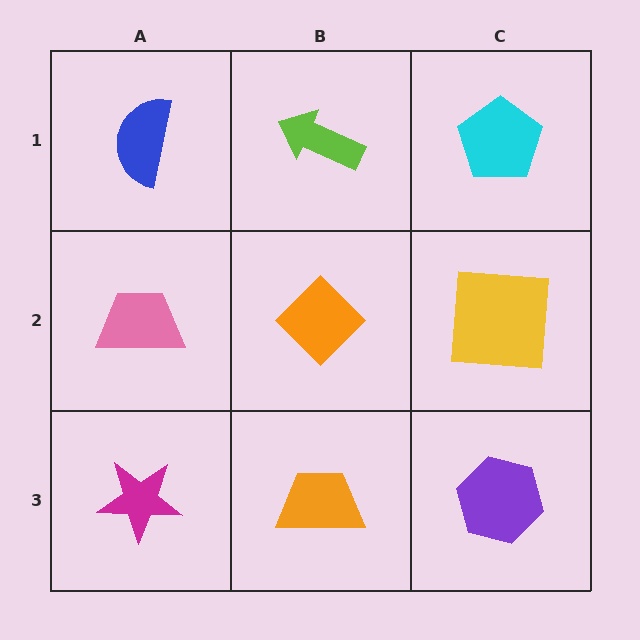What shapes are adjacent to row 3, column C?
A yellow square (row 2, column C), an orange trapezoid (row 3, column B).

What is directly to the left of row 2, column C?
An orange diamond.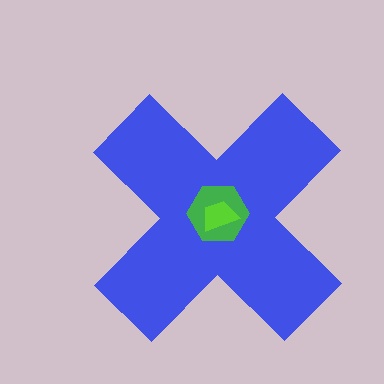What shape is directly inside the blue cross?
The green hexagon.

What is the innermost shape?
The lime trapezoid.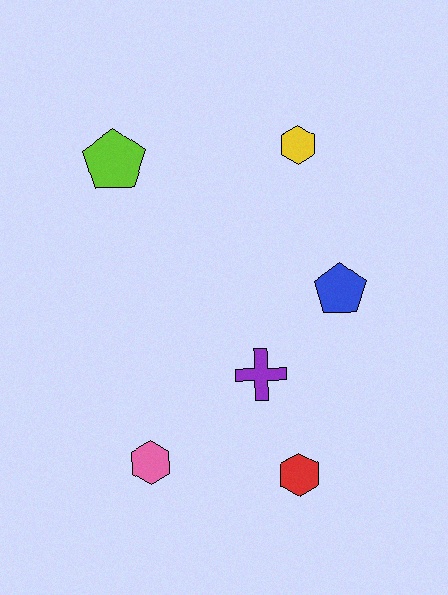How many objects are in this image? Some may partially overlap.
There are 6 objects.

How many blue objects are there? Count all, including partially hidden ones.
There is 1 blue object.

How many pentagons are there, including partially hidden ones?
There are 2 pentagons.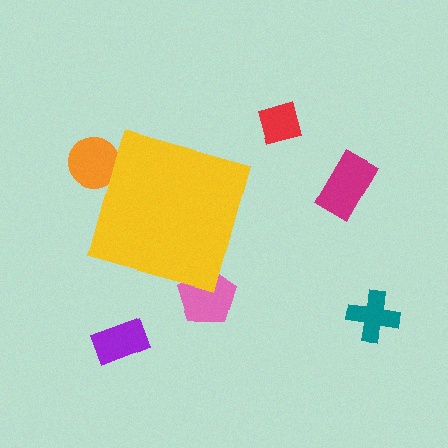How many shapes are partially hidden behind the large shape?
2 shapes are partially hidden.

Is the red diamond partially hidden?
No, the red diamond is fully visible.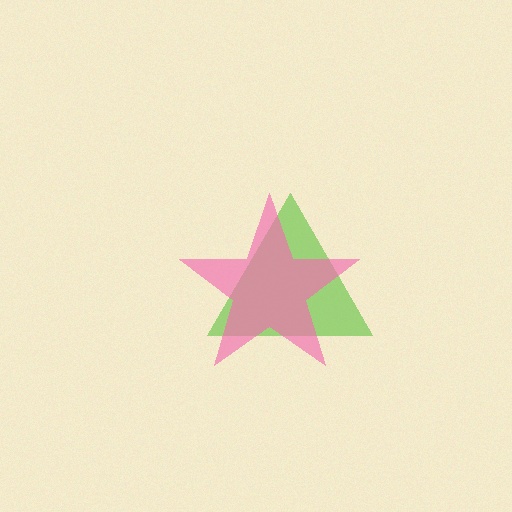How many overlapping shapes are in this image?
There are 2 overlapping shapes in the image.